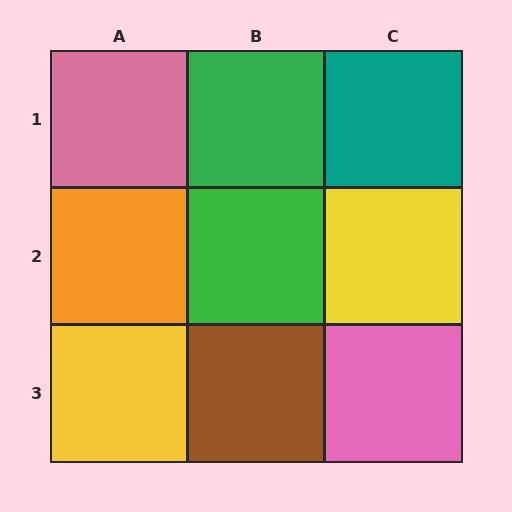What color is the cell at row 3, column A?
Yellow.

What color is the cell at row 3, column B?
Brown.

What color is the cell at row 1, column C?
Teal.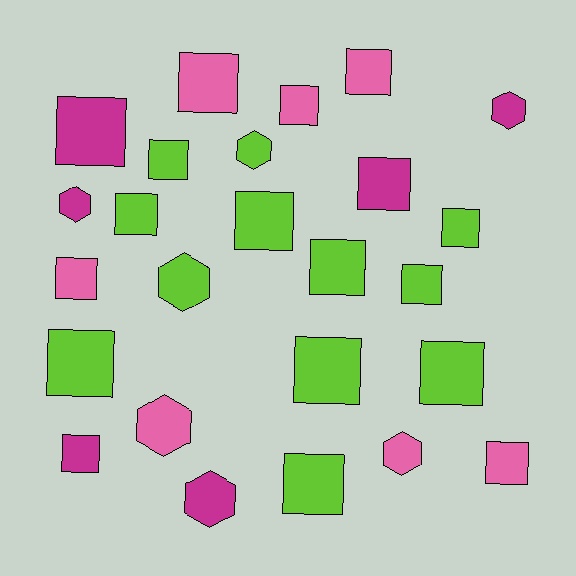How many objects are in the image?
There are 25 objects.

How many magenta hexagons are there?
There are 3 magenta hexagons.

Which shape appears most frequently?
Square, with 18 objects.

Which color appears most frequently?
Lime, with 12 objects.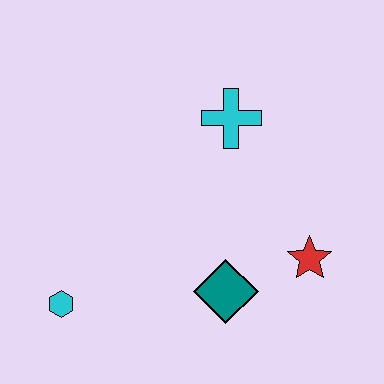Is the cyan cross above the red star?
Yes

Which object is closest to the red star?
The teal diamond is closest to the red star.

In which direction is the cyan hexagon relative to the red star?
The cyan hexagon is to the left of the red star.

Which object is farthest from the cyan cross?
The cyan hexagon is farthest from the cyan cross.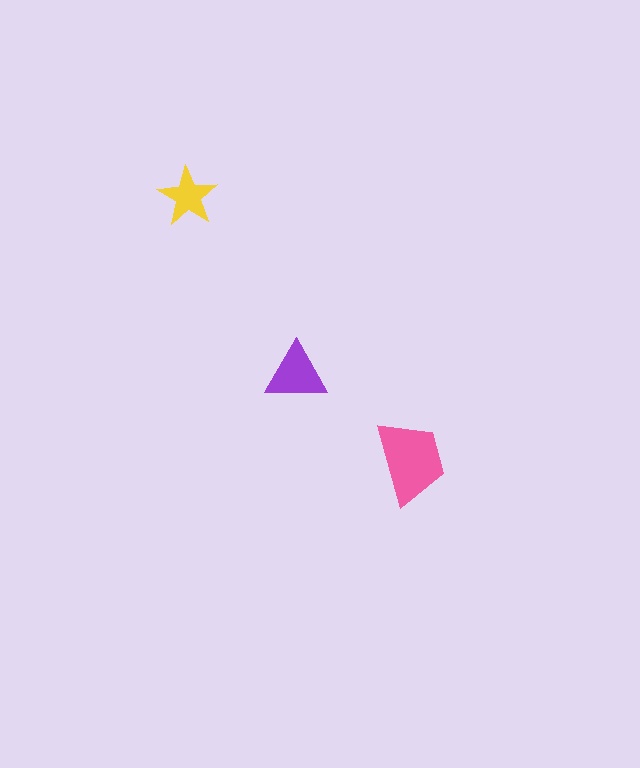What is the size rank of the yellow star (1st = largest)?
3rd.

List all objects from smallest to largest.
The yellow star, the purple triangle, the pink trapezoid.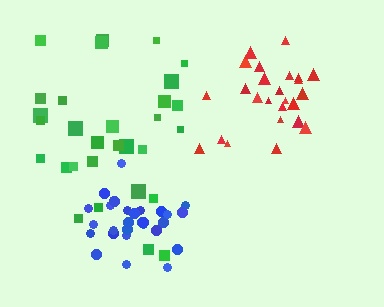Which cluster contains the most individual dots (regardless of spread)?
Green (30).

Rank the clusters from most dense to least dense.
blue, red, green.